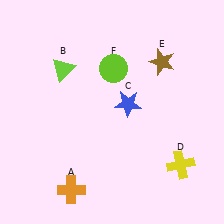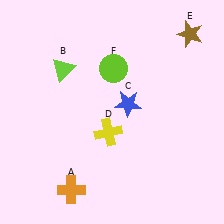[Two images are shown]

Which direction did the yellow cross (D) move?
The yellow cross (D) moved left.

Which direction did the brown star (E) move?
The brown star (E) moved up.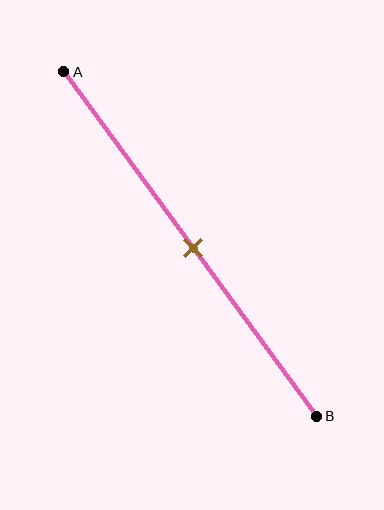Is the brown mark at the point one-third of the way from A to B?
No, the mark is at about 50% from A, not at the 33% one-third point.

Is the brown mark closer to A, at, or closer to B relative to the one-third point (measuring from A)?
The brown mark is closer to point B than the one-third point of segment AB.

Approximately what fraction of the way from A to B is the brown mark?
The brown mark is approximately 50% of the way from A to B.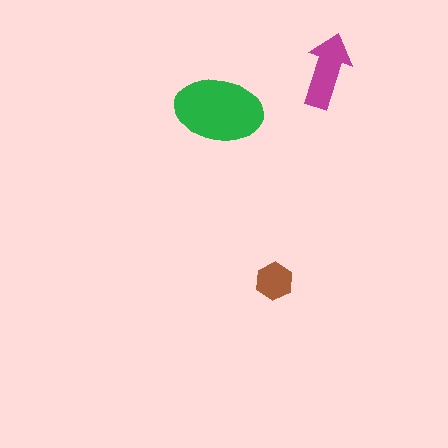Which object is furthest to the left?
The green ellipse is leftmost.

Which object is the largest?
The green ellipse.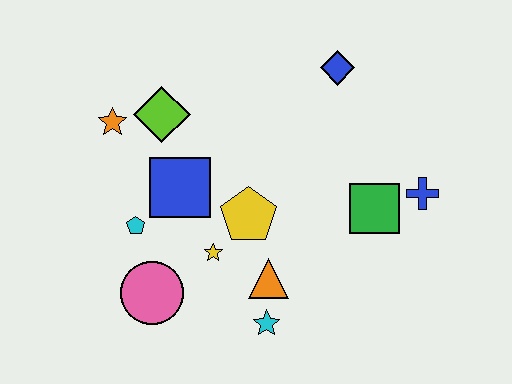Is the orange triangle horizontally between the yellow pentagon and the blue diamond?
Yes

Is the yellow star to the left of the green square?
Yes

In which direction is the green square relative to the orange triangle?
The green square is to the right of the orange triangle.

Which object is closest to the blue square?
The cyan pentagon is closest to the blue square.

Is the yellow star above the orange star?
No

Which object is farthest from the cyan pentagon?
The blue cross is farthest from the cyan pentagon.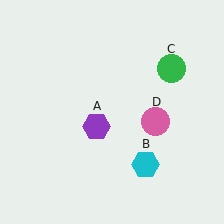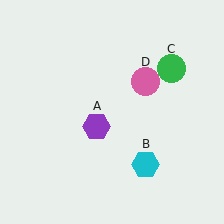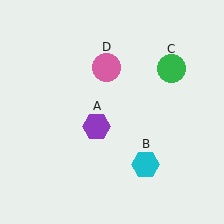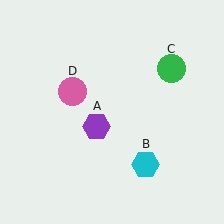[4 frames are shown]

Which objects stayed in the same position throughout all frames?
Purple hexagon (object A) and cyan hexagon (object B) and green circle (object C) remained stationary.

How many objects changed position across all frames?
1 object changed position: pink circle (object D).